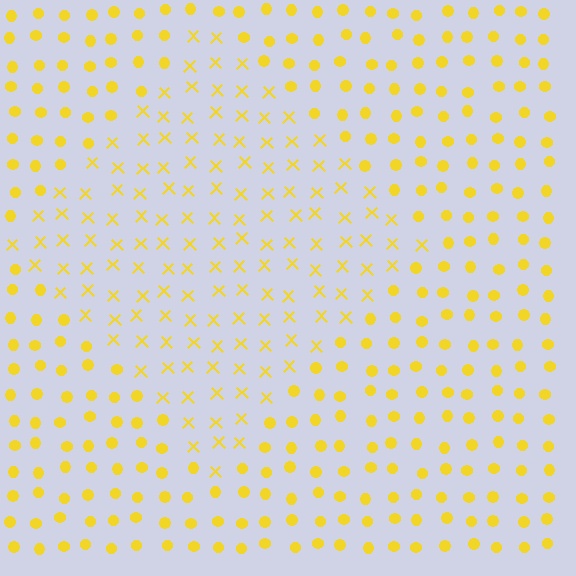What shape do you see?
I see a diamond.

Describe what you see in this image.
The image is filled with small yellow elements arranged in a uniform grid. A diamond-shaped region contains X marks, while the surrounding area contains circles. The boundary is defined purely by the change in element shape.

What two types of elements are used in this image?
The image uses X marks inside the diamond region and circles outside it.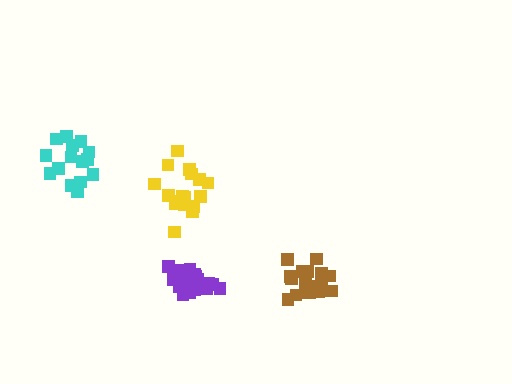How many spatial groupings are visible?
There are 4 spatial groupings.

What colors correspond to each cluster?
The clusters are colored: purple, brown, cyan, yellow.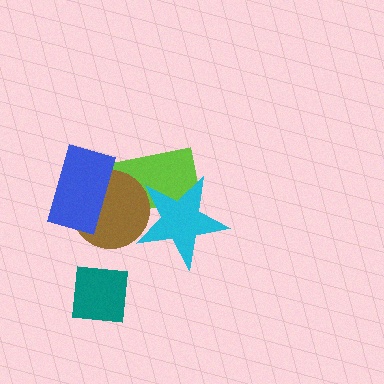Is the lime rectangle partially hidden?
Yes, it is partially covered by another shape.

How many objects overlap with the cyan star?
2 objects overlap with the cyan star.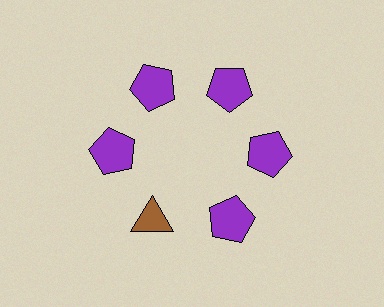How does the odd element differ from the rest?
It differs in both color (brown instead of purple) and shape (triangle instead of pentagon).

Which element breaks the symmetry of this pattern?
The brown triangle at roughly the 7 o'clock position breaks the symmetry. All other shapes are purple pentagons.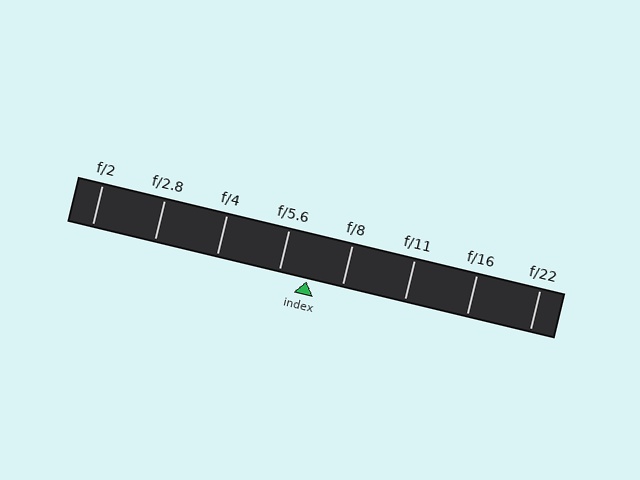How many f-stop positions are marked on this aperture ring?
There are 8 f-stop positions marked.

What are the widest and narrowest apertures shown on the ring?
The widest aperture shown is f/2 and the narrowest is f/22.